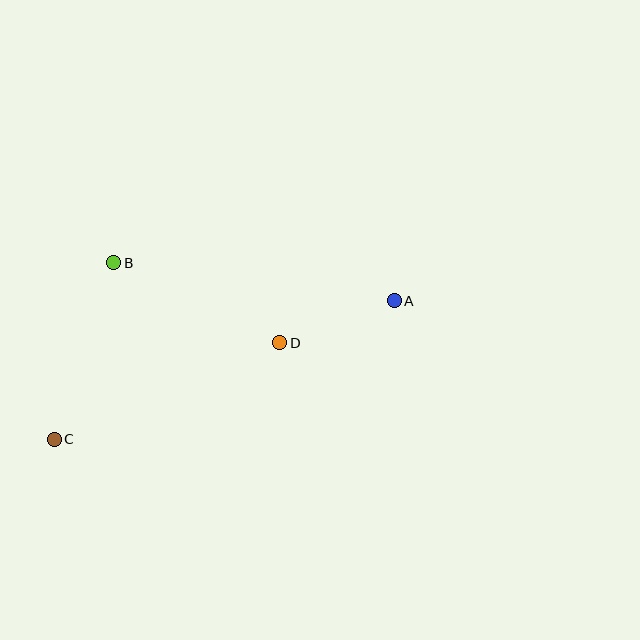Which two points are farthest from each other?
Points A and C are farthest from each other.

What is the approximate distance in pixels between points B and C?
The distance between B and C is approximately 186 pixels.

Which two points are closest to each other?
Points A and D are closest to each other.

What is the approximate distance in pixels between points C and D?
The distance between C and D is approximately 245 pixels.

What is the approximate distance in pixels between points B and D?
The distance between B and D is approximately 184 pixels.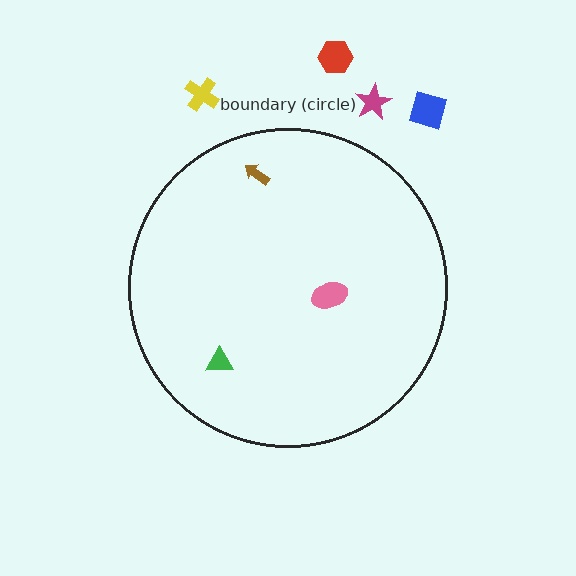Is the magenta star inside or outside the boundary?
Outside.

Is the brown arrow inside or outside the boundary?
Inside.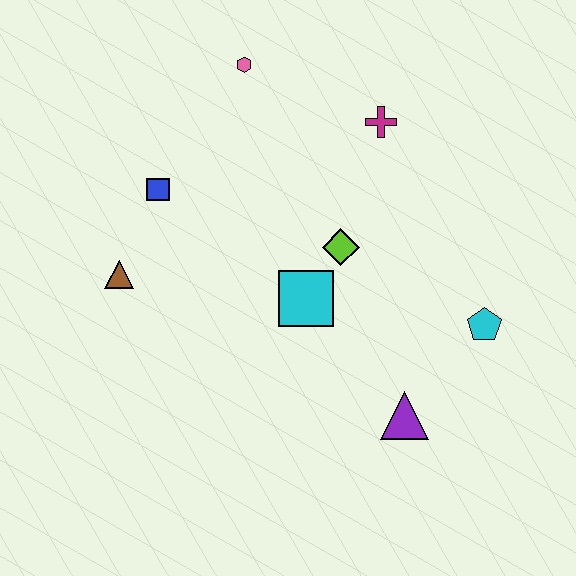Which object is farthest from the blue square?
The cyan pentagon is farthest from the blue square.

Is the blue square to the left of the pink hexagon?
Yes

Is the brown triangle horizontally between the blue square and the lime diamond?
No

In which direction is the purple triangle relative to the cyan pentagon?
The purple triangle is below the cyan pentagon.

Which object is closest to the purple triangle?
The cyan pentagon is closest to the purple triangle.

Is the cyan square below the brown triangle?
Yes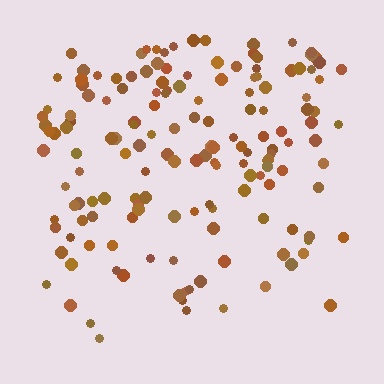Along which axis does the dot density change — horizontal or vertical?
Vertical.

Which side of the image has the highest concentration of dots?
The top.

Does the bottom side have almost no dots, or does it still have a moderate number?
Still a moderate number, just noticeably fewer than the top.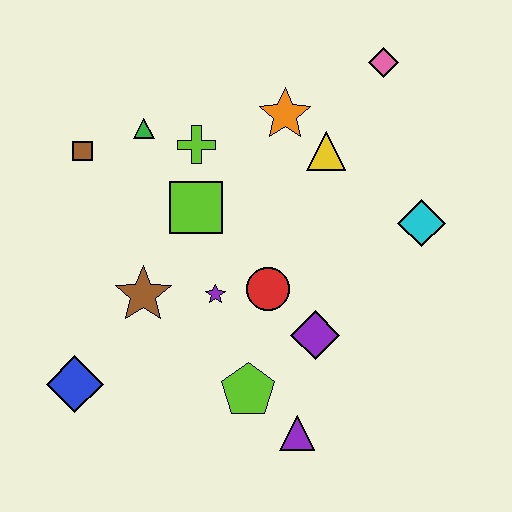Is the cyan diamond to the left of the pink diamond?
No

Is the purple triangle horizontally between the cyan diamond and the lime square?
Yes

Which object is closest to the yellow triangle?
The orange star is closest to the yellow triangle.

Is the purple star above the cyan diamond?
No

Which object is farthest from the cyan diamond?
The blue diamond is farthest from the cyan diamond.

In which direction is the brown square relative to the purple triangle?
The brown square is above the purple triangle.